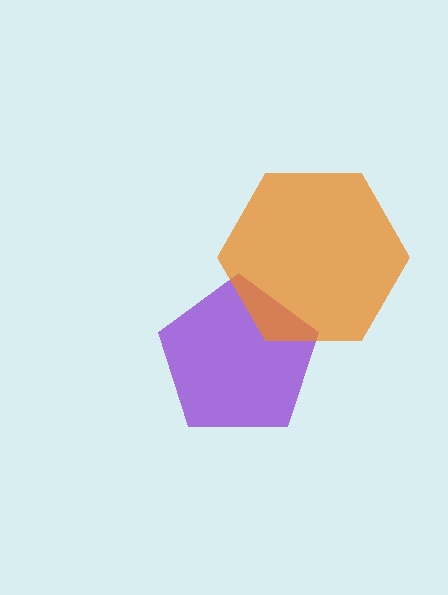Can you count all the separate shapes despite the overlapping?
Yes, there are 2 separate shapes.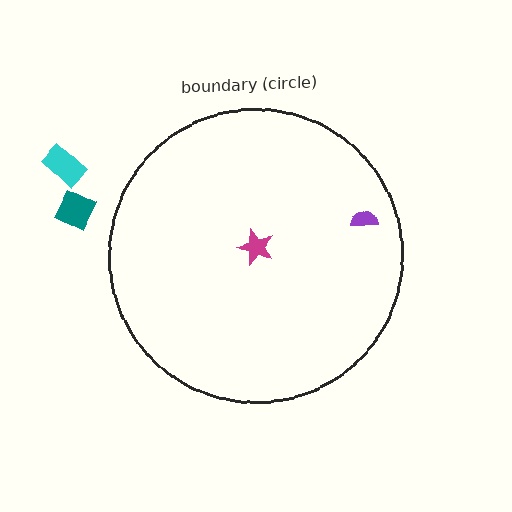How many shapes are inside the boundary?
2 inside, 2 outside.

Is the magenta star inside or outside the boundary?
Inside.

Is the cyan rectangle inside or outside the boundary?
Outside.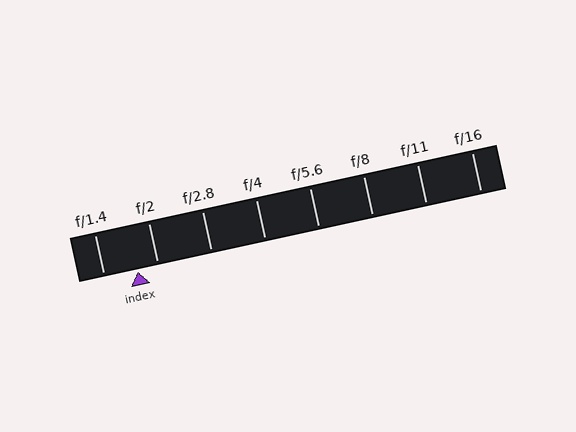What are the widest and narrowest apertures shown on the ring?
The widest aperture shown is f/1.4 and the narrowest is f/16.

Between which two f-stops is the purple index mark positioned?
The index mark is between f/1.4 and f/2.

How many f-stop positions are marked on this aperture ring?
There are 8 f-stop positions marked.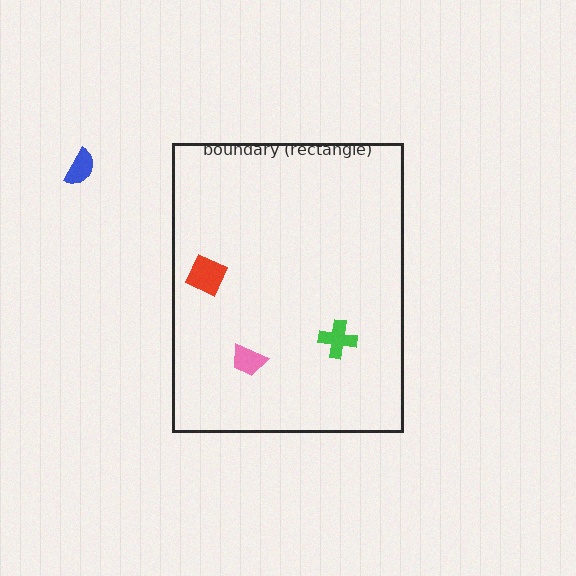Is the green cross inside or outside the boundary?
Inside.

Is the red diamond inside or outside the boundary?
Inside.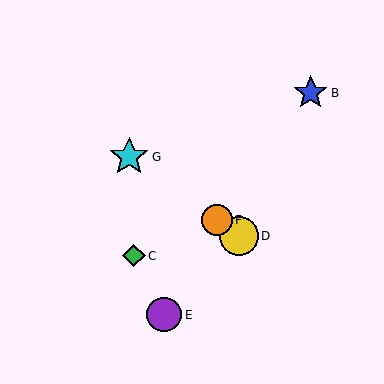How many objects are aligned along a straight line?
4 objects (A, D, F, G) are aligned along a straight line.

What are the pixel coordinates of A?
Object A is at (230, 230).